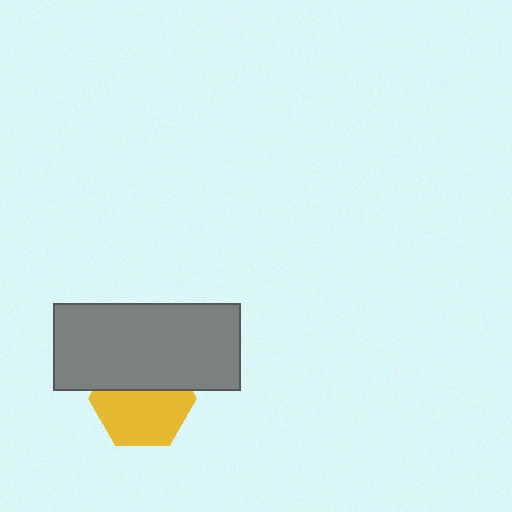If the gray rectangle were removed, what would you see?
You would see the complete yellow hexagon.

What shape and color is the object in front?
The object in front is a gray rectangle.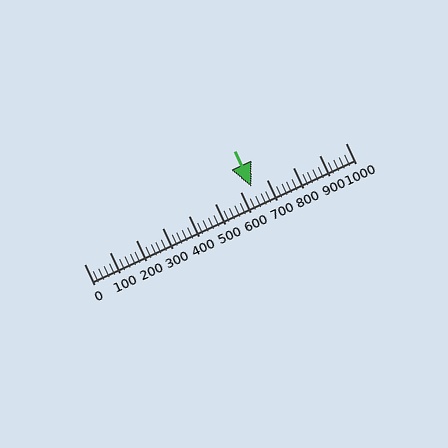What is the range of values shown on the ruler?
The ruler shows values from 0 to 1000.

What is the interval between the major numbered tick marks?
The major tick marks are spaced 100 units apart.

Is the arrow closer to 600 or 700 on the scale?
The arrow is closer to 600.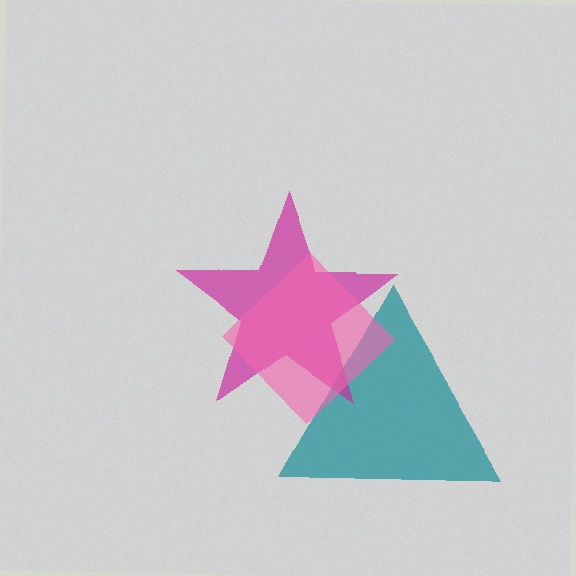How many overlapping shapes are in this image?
There are 3 overlapping shapes in the image.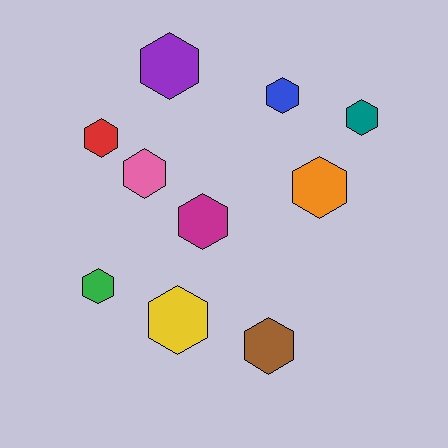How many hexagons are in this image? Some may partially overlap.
There are 10 hexagons.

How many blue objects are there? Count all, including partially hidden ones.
There is 1 blue object.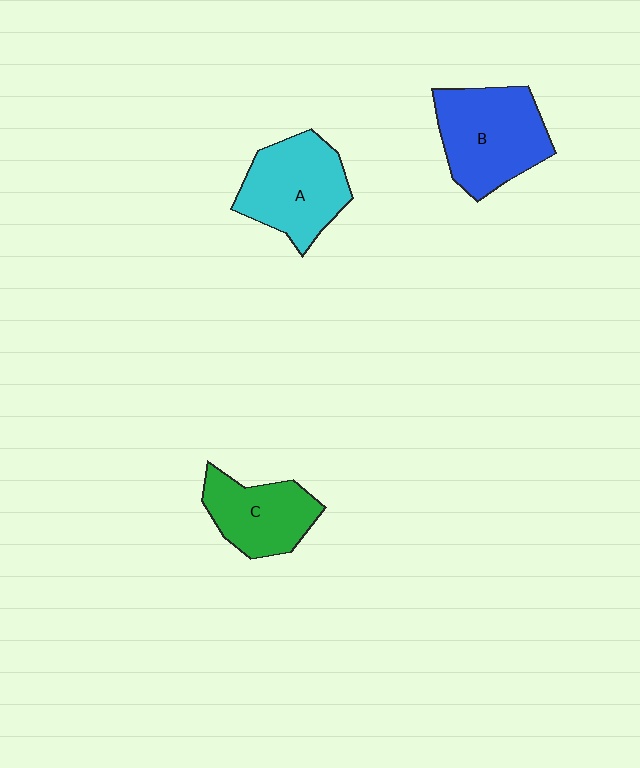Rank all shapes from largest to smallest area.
From largest to smallest: B (blue), A (cyan), C (green).